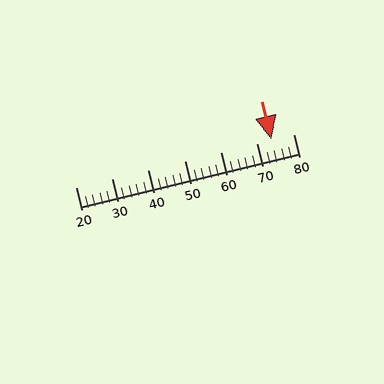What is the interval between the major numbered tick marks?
The major tick marks are spaced 10 units apart.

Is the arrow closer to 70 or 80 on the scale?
The arrow is closer to 70.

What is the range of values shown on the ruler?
The ruler shows values from 20 to 80.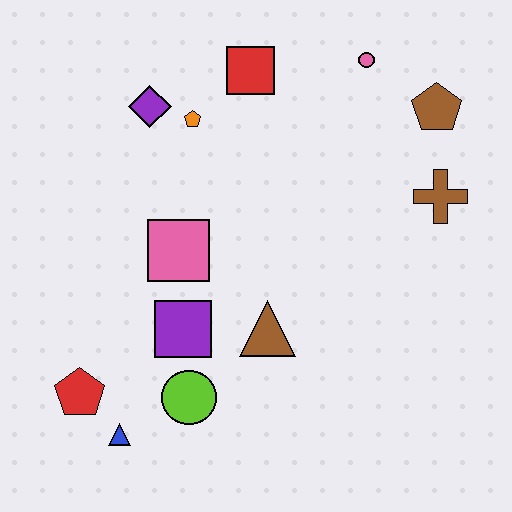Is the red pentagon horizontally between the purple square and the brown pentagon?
No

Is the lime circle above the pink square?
No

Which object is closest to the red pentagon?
The blue triangle is closest to the red pentagon.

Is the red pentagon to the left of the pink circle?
Yes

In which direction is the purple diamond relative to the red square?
The purple diamond is to the left of the red square.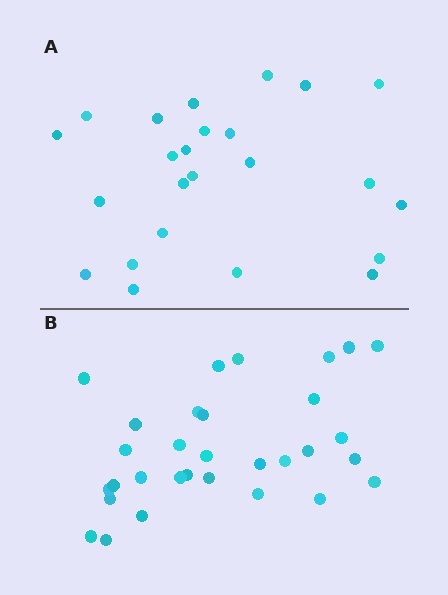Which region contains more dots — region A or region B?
Region B (the bottom region) has more dots.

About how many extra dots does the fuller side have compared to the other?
Region B has roughly 8 or so more dots than region A.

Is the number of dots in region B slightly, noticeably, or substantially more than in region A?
Region B has noticeably more, but not dramatically so. The ratio is roughly 1.3 to 1.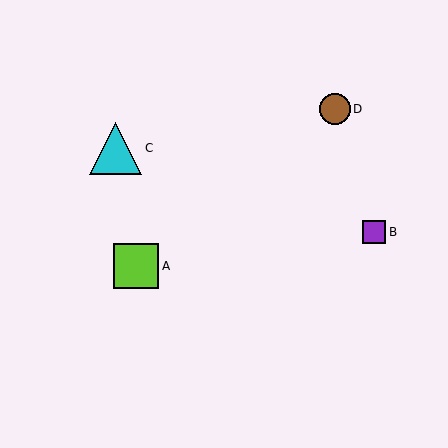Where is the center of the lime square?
The center of the lime square is at (136, 266).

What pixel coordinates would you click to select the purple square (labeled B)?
Click at (374, 232) to select the purple square B.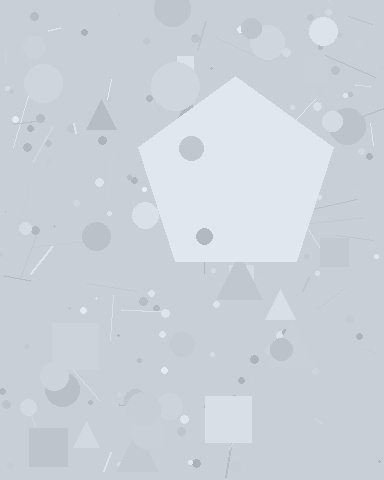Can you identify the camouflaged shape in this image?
The camouflaged shape is a pentagon.